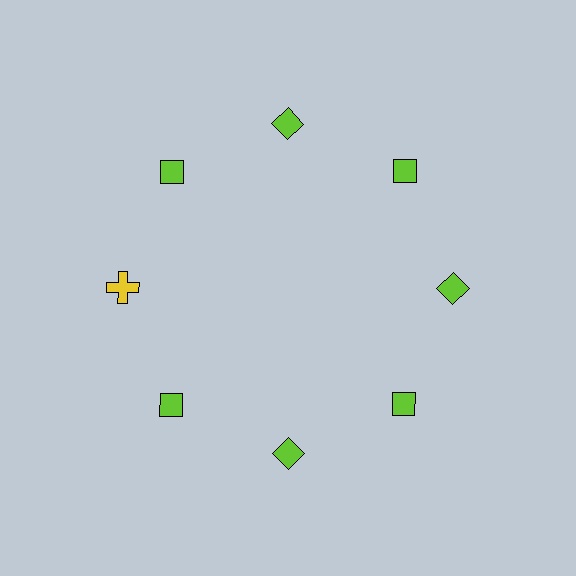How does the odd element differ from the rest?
It differs in both color (yellow instead of lime) and shape (cross instead of diamond).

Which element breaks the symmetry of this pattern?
The yellow cross at roughly the 9 o'clock position breaks the symmetry. All other shapes are lime diamonds.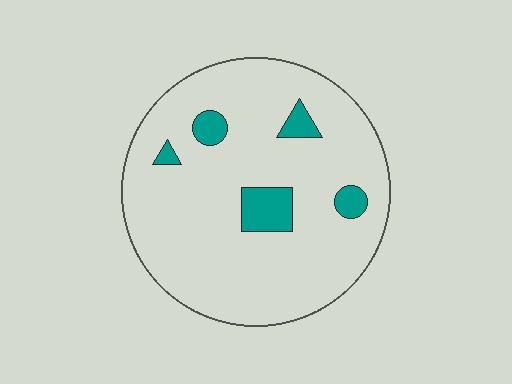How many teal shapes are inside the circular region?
5.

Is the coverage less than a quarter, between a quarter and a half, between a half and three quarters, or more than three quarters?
Less than a quarter.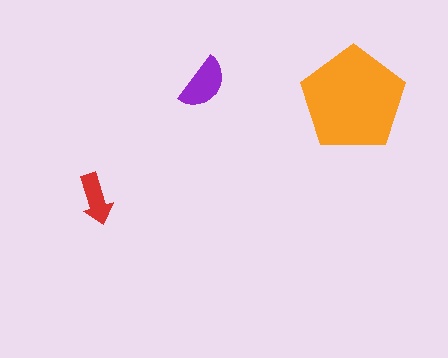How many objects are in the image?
There are 3 objects in the image.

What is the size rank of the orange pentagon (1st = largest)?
1st.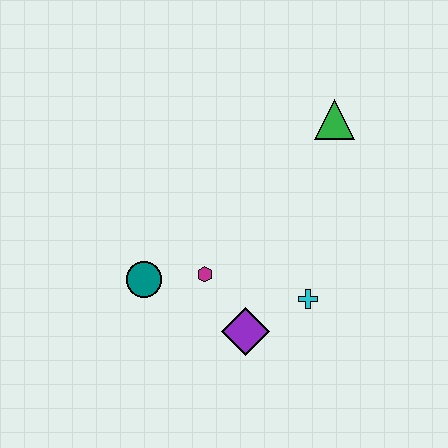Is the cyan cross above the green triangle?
No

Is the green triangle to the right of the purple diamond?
Yes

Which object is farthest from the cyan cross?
The green triangle is farthest from the cyan cross.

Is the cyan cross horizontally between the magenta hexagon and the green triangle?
Yes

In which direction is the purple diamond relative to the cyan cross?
The purple diamond is to the left of the cyan cross.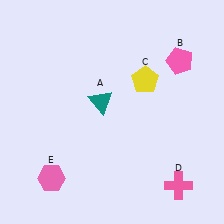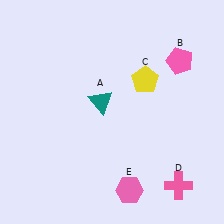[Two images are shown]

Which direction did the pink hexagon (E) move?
The pink hexagon (E) moved right.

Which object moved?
The pink hexagon (E) moved right.